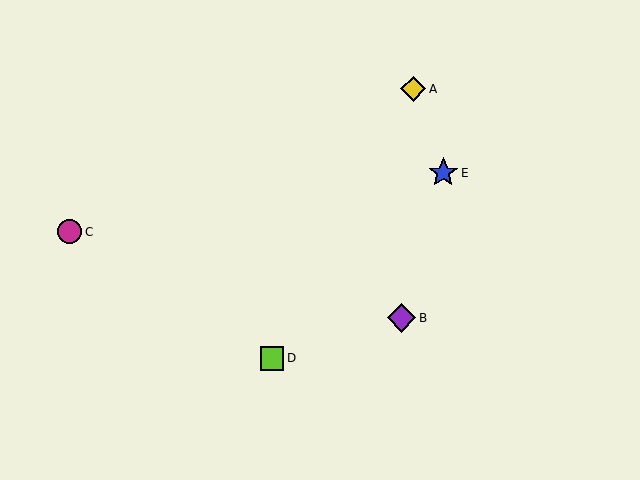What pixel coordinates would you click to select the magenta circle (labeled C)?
Click at (70, 232) to select the magenta circle C.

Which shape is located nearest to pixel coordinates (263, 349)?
The lime square (labeled D) at (272, 358) is nearest to that location.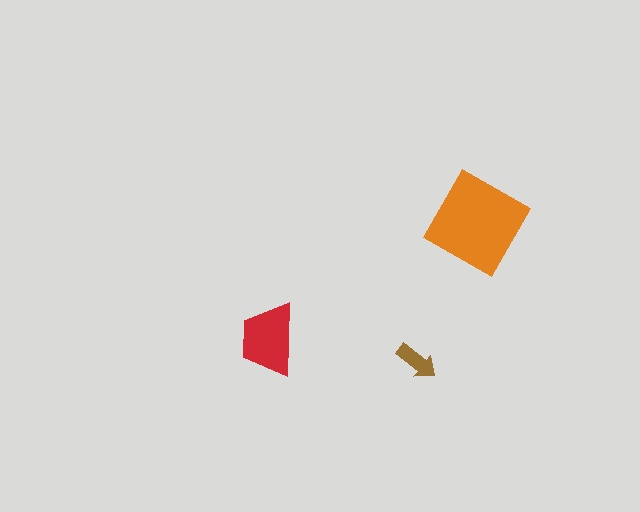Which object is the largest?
The orange diamond.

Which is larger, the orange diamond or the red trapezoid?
The orange diamond.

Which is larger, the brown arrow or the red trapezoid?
The red trapezoid.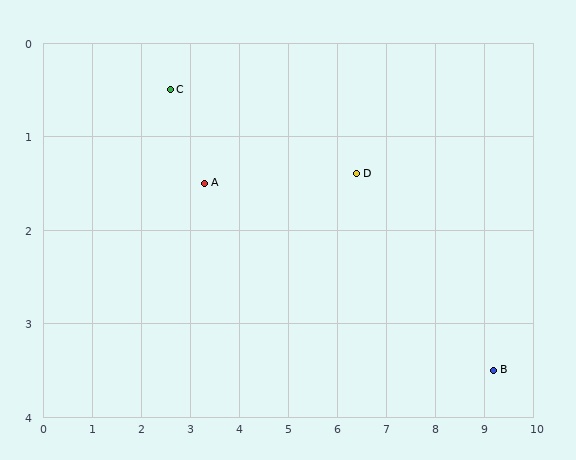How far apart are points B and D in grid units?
Points B and D are about 3.5 grid units apart.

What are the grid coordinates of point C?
Point C is at approximately (2.6, 0.5).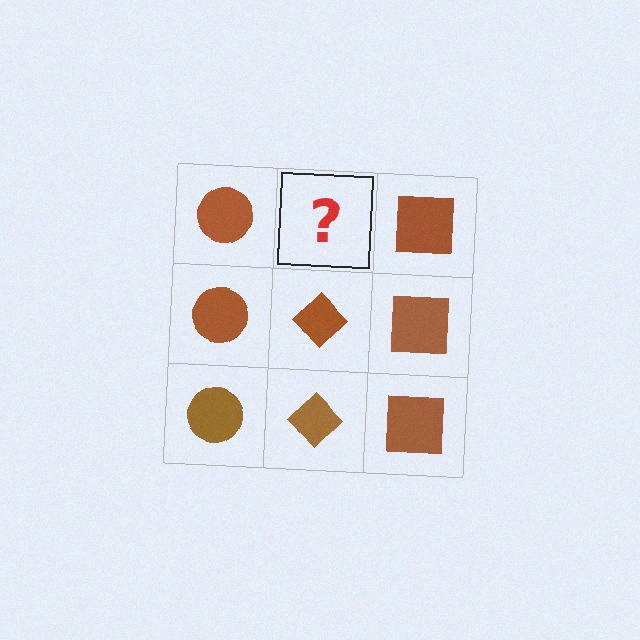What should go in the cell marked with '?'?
The missing cell should contain a brown diamond.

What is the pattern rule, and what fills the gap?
The rule is that each column has a consistent shape. The gap should be filled with a brown diamond.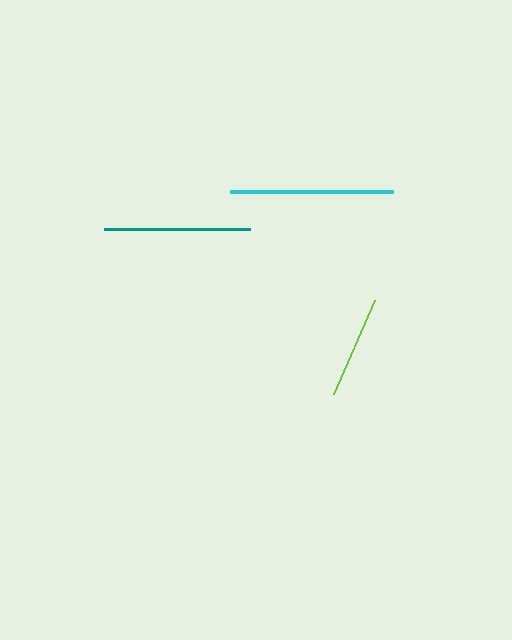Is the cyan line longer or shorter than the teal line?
The cyan line is longer than the teal line.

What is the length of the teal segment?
The teal segment is approximately 146 pixels long.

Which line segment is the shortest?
The lime line is the shortest at approximately 103 pixels.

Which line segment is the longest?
The cyan line is the longest at approximately 163 pixels.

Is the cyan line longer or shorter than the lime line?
The cyan line is longer than the lime line.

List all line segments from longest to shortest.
From longest to shortest: cyan, teal, lime.